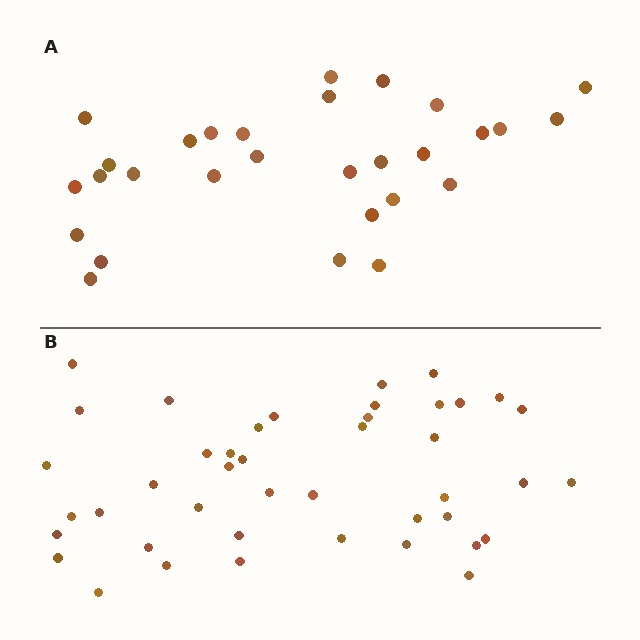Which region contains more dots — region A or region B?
Region B (the bottom region) has more dots.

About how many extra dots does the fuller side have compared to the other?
Region B has approximately 15 more dots than region A.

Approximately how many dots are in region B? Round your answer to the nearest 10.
About 40 dots. (The exact count is 43, which rounds to 40.)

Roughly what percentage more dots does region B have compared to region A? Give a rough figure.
About 50% more.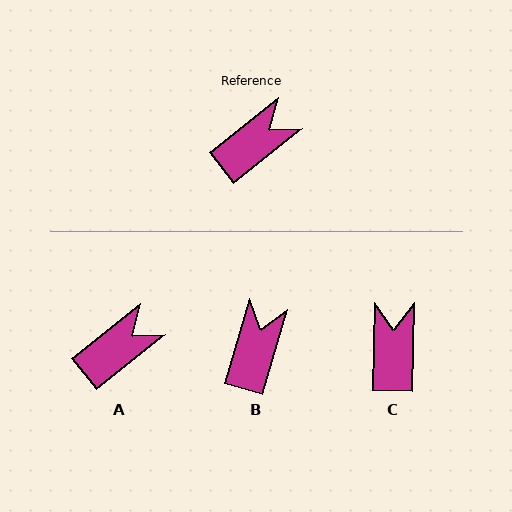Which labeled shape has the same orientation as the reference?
A.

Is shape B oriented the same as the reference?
No, it is off by about 35 degrees.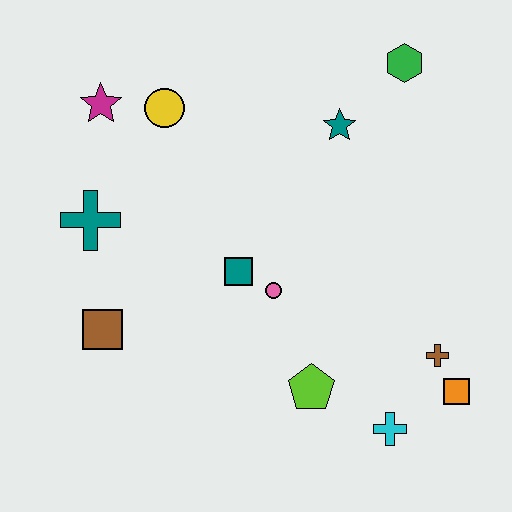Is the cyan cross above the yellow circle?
No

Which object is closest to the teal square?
The pink circle is closest to the teal square.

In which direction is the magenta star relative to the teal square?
The magenta star is above the teal square.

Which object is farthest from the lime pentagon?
The magenta star is farthest from the lime pentagon.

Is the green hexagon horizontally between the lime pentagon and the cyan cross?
No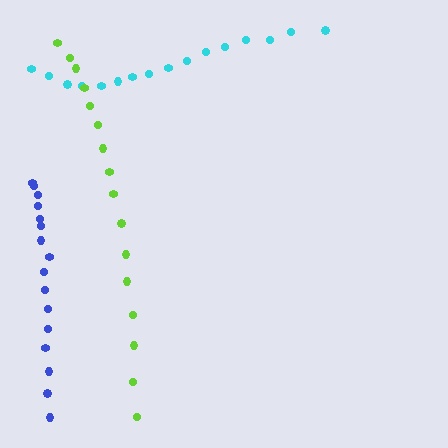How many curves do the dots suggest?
There are 3 distinct paths.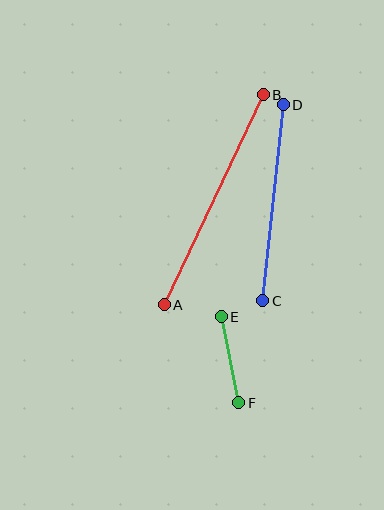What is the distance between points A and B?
The distance is approximately 232 pixels.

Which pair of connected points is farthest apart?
Points A and B are farthest apart.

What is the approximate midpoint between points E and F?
The midpoint is at approximately (230, 360) pixels.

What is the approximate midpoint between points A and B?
The midpoint is at approximately (214, 200) pixels.